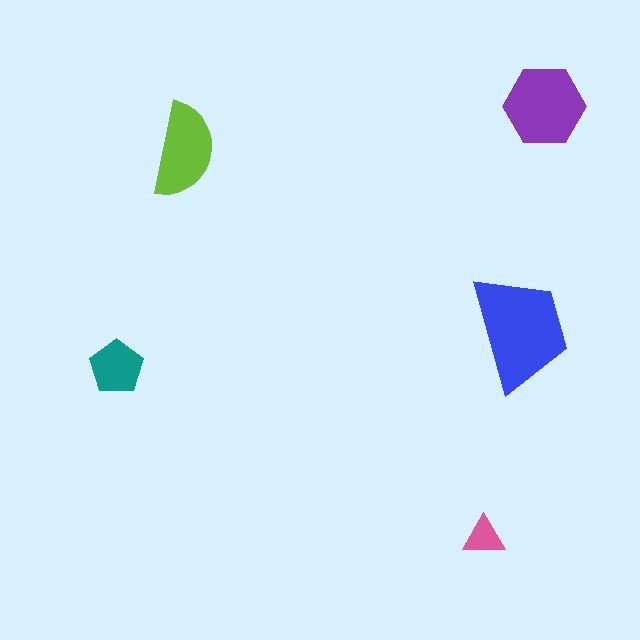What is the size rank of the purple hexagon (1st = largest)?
2nd.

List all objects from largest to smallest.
The blue trapezoid, the purple hexagon, the lime semicircle, the teal pentagon, the pink triangle.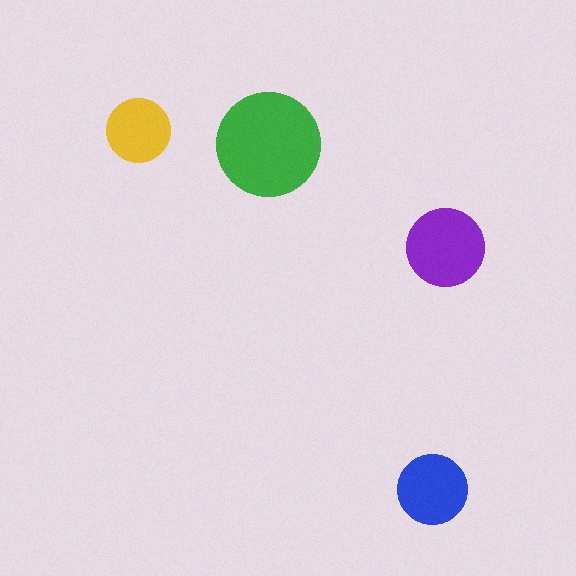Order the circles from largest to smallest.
the green one, the purple one, the blue one, the yellow one.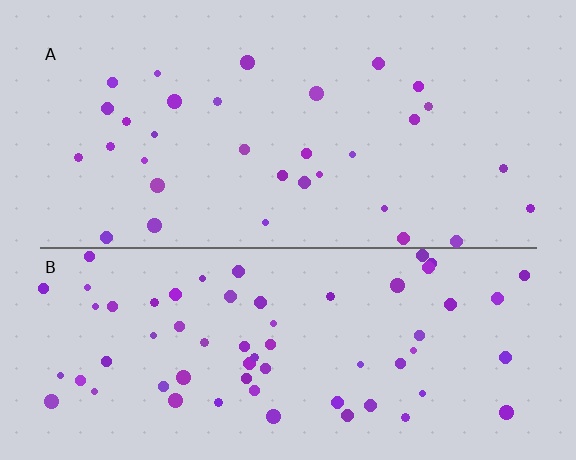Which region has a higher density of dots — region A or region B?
B (the bottom).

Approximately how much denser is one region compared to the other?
Approximately 1.9× — region B over region A.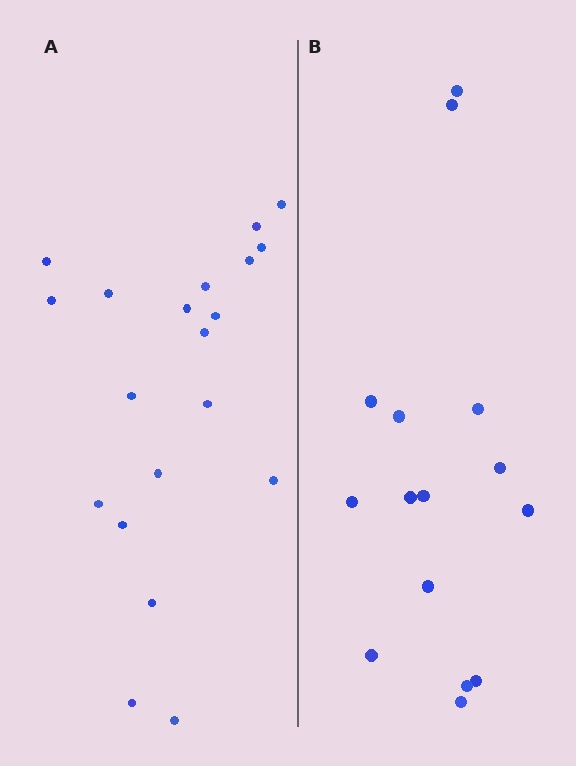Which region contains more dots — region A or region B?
Region A (the left region) has more dots.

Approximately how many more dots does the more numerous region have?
Region A has about 5 more dots than region B.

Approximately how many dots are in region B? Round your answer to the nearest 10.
About 20 dots. (The exact count is 15, which rounds to 20.)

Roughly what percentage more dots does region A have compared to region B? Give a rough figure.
About 35% more.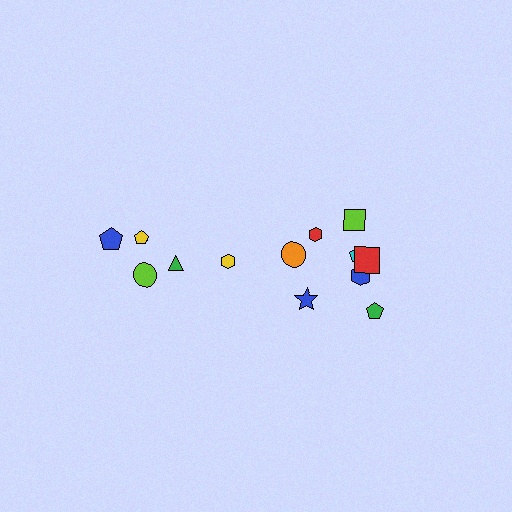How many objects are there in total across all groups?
There are 13 objects.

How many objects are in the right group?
There are 8 objects.